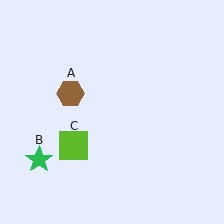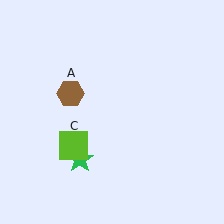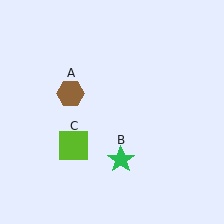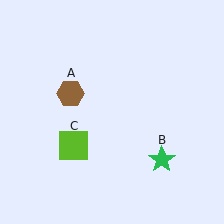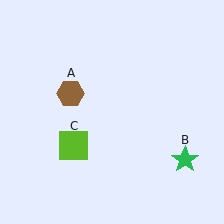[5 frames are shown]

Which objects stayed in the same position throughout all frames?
Brown hexagon (object A) and lime square (object C) remained stationary.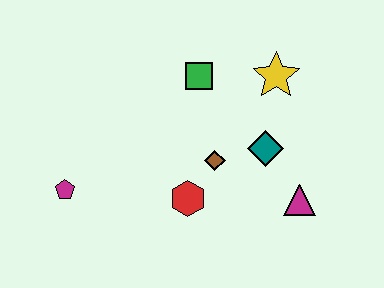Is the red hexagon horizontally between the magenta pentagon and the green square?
Yes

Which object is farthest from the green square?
The magenta pentagon is farthest from the green square.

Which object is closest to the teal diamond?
The brown diamond is closest to the teal diamond.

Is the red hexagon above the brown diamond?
No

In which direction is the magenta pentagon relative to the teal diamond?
The magenta pentagon is to the left of the teal diamond.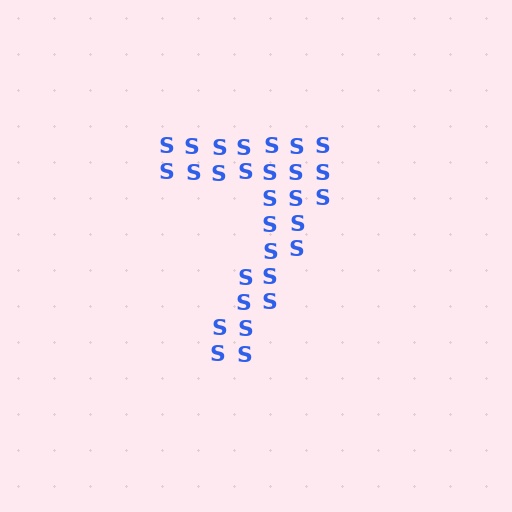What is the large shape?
The large shape is the digit 7.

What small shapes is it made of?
It is made of small letter S's.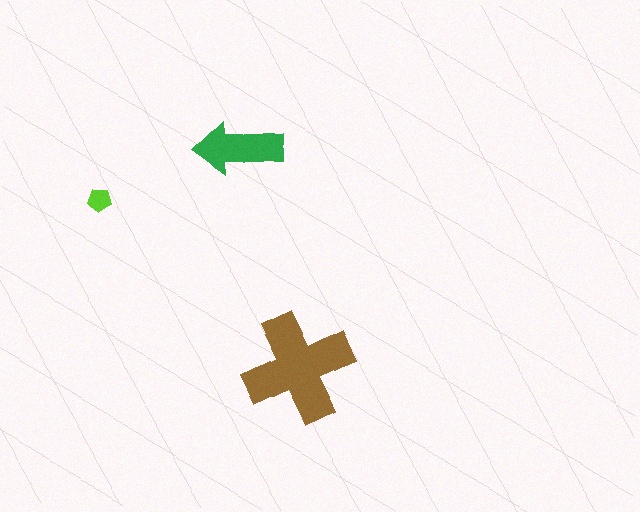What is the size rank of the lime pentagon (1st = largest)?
3rd.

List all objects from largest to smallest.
The brown cross, the green arrow, the lime pentagon.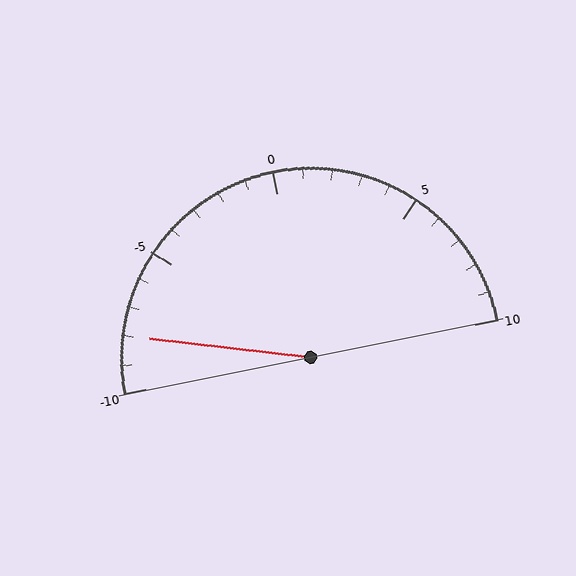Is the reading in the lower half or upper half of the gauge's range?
The reading is in the lower half of the range (-10 to 10).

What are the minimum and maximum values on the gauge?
The gauge ranges from -10 to 10.